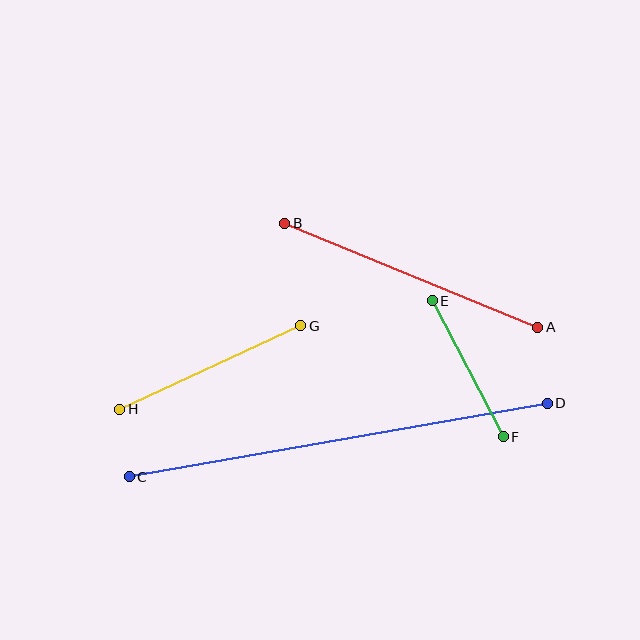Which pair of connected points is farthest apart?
Points C and D are farthest apart.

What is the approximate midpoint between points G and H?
The midpoint is at approximately (210, 367) pixels.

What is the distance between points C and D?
The distance is approximately 425 pixels.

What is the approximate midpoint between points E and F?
The midpoint is at approximately (468, 369) pixels.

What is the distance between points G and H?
The distance is approximately 199 pixels.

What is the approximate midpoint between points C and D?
The midpoint is at approximately (338, 440) pixels.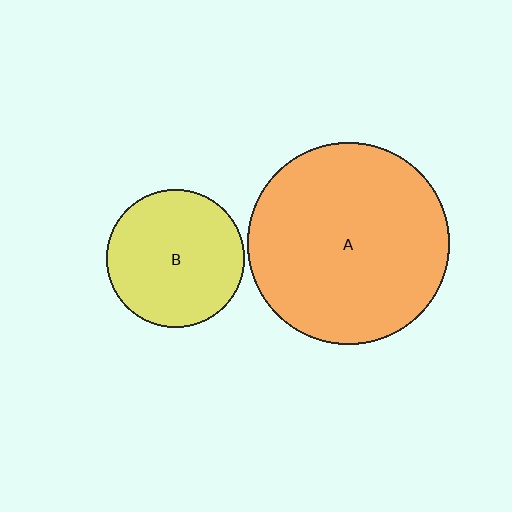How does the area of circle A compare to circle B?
Approximately 2.1 times.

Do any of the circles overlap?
No, none of the circles overlap.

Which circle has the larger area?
Circle A (orange).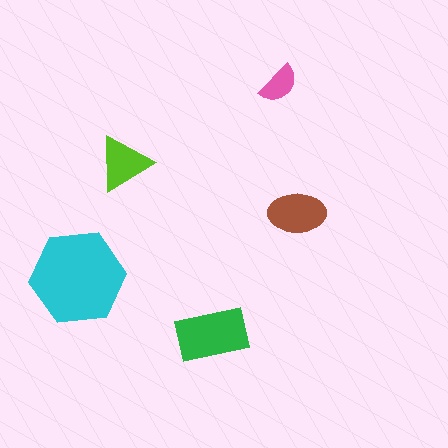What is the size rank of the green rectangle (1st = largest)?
2nd.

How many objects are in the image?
There are 5 objects in the image.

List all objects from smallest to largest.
The pink semicircle, the lime triangle, the brown ellipse, the green rectangle, the cyan hexagon.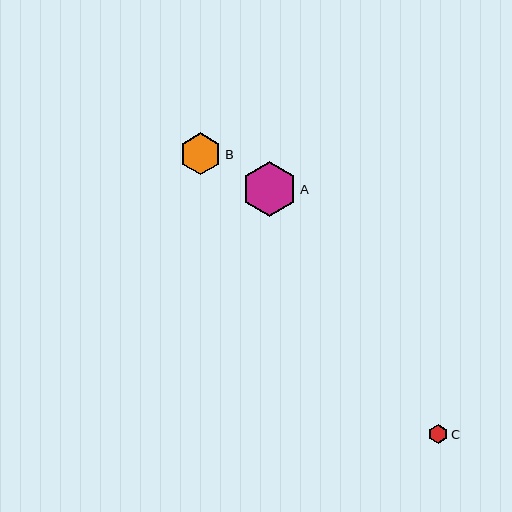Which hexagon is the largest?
Hexagon A is the largest with a size of approximately 55 pixels.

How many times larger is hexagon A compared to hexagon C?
Hexagon A is approximately 2.9 times the size of hexagon C.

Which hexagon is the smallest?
Hexagon C is the smallest with a size of approximately 19 pixels.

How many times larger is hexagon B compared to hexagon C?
Hexagon B is approximately 2.2 times the size of hexagon C.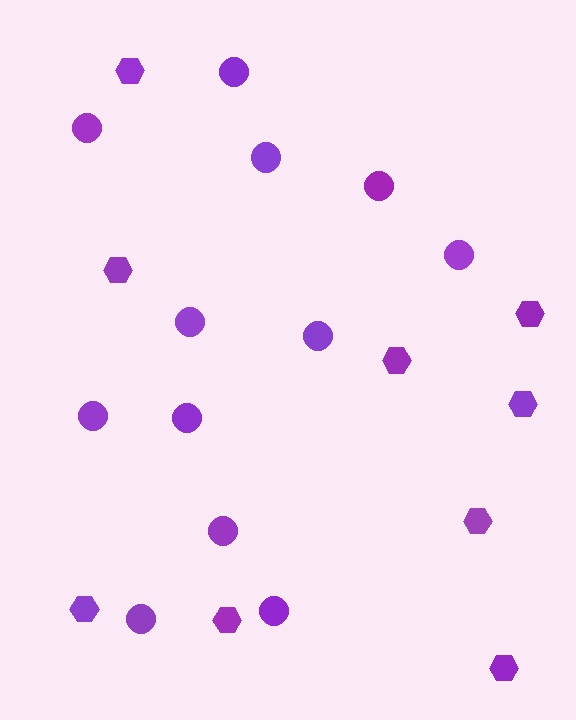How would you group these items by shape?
There are 2 groups: one group of hexagons (9) and one group of circles (12).